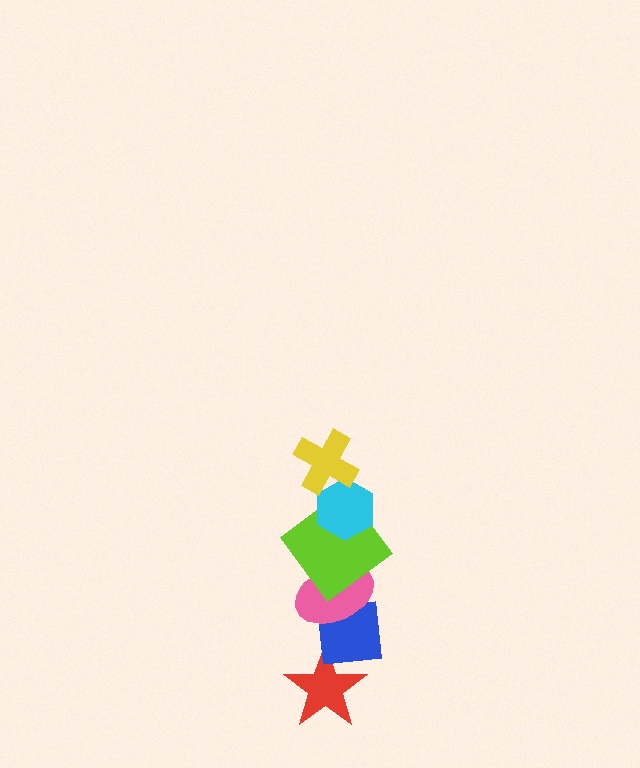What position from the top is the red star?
The red star is 6th from the top.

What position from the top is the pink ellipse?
The pink ellipse is 4th from the top.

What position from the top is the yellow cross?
The yellow cross is 1st from the top.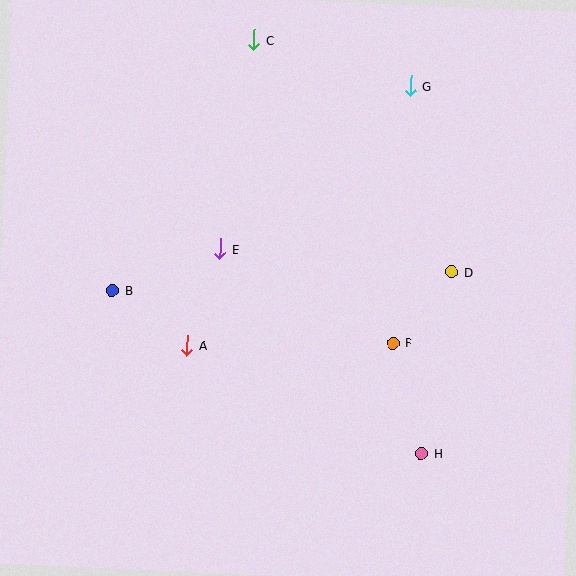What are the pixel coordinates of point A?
Point A is at (187, 345).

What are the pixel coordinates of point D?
Point D is at (452, 272).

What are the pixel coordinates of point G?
Point G is at (411, 86).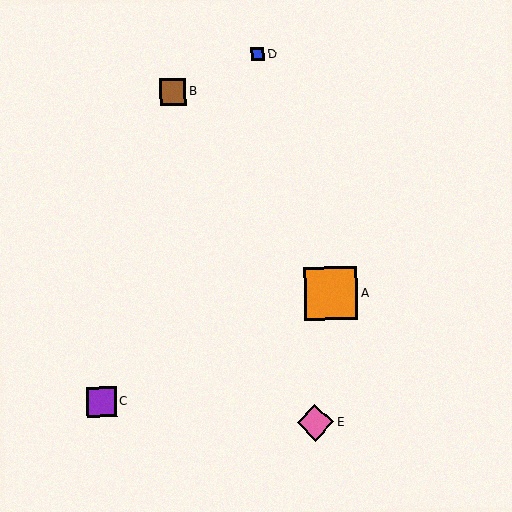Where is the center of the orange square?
The center of the orange square is at (331, 293).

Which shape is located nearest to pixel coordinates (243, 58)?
The blue square (labeled D) at (258, 54) is nearest to that location.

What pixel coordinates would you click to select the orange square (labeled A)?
Click at (331, 293) to select the orange square A.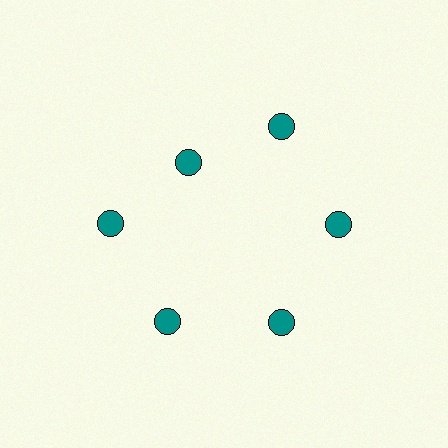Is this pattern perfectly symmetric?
No. The 6 teal circles are arranged in a ring, but one element near the 11 o'clock position is pulled inward toward the center, breaking the 6-fold rotational symmetry.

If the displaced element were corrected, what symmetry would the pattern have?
It would have 6-fold rotational symmetry — the pattern would map onto itself every 60 degrees.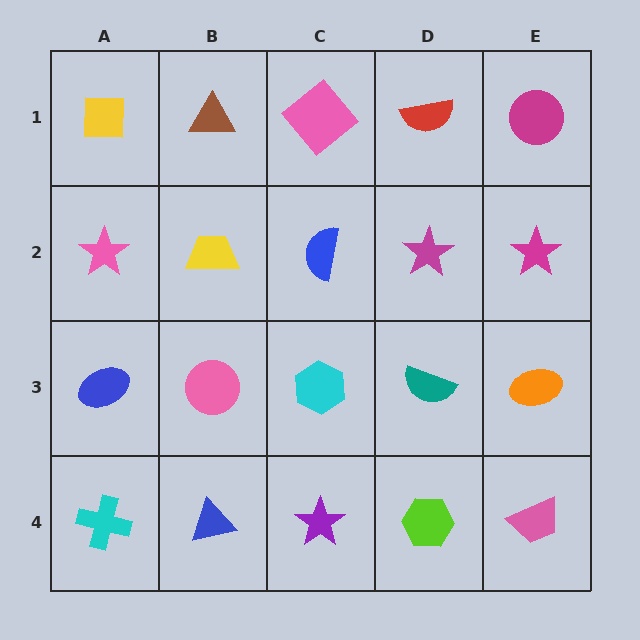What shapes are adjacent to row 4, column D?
A teal semicircle (row 3, column D), a purple star (row 4, column C), a pink trapezoid (row 4, column E).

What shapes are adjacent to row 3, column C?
A blue semicircle (row 2, column C), a purple star (row 4, column C), a pink circle (row 3, column B), a teal semicircle (row 3, column D).